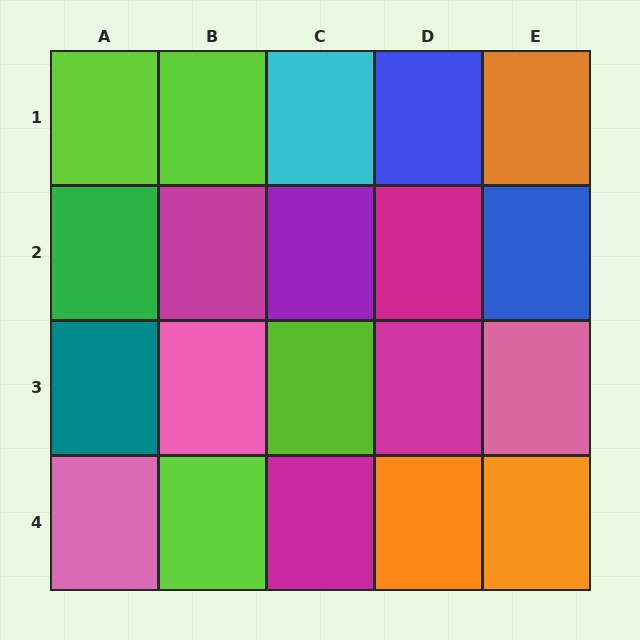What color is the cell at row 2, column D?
Magenta.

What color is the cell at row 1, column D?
Blue.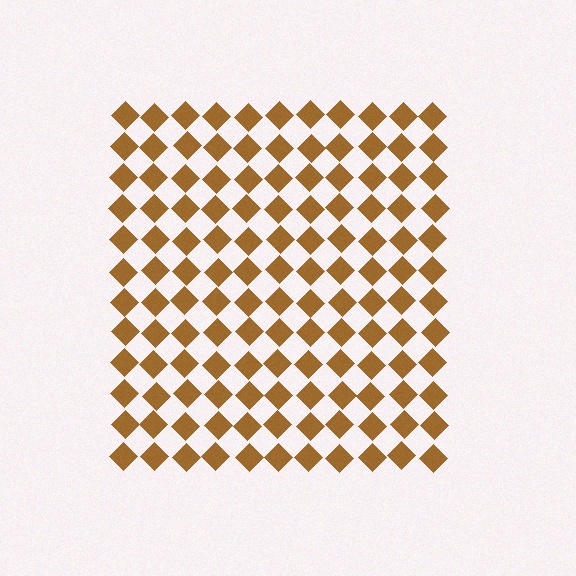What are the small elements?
The small elements are diamonds.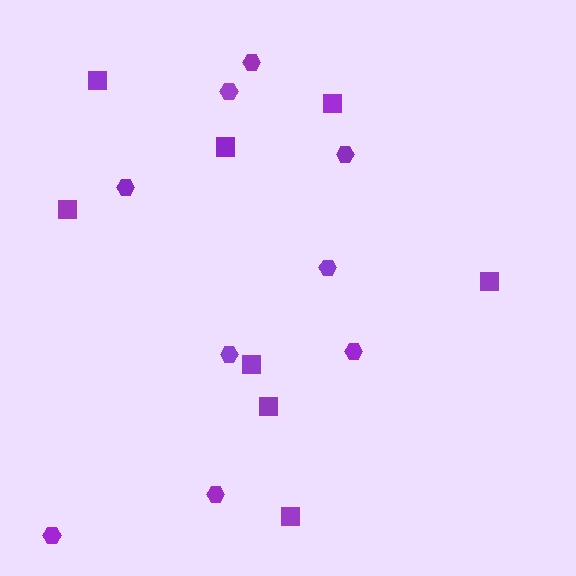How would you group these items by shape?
There are 2 groups: one group of squares (8) and one group of hexagons (9).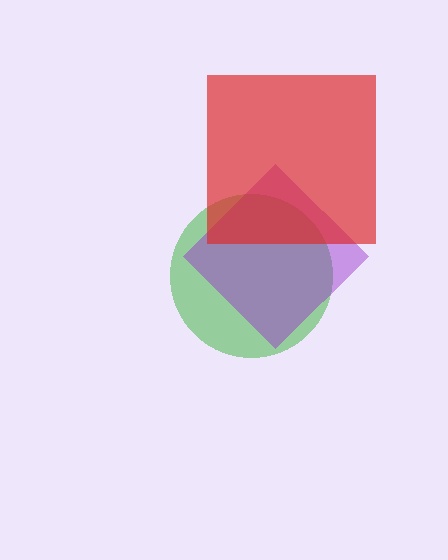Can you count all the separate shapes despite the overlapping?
Yes, there are 3 separate shapes.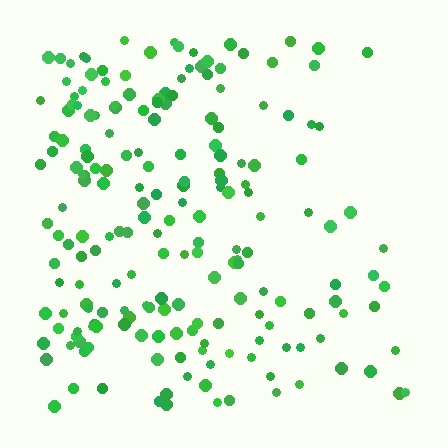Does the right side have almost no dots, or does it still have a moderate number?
Still a moderate number, just noticeably fewer than the left.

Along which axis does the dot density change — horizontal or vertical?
Horizontal.